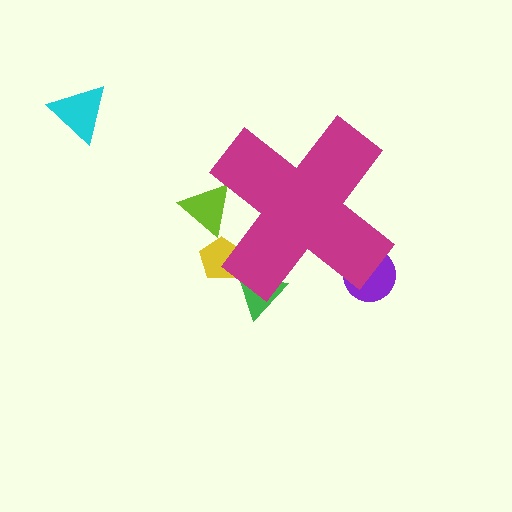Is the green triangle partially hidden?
Yes, the green triangle is partially hidden behind the magenta cross.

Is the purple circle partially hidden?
Yes, the purple circle is partially hidden behind the magenta cross.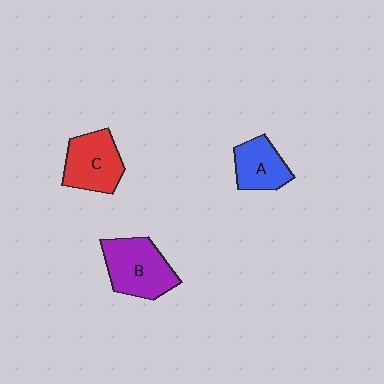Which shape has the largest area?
Shape B (purple).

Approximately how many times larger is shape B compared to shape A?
Approximately 1.5 times.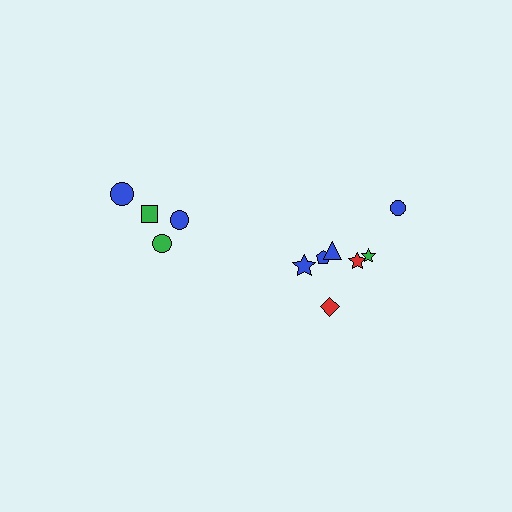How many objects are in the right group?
There are 7 objects.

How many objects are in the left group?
There are 4 objects.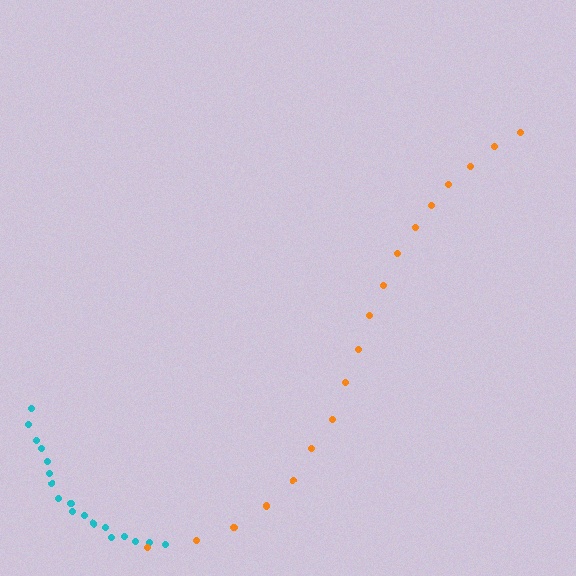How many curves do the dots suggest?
There are 2 distinct paths.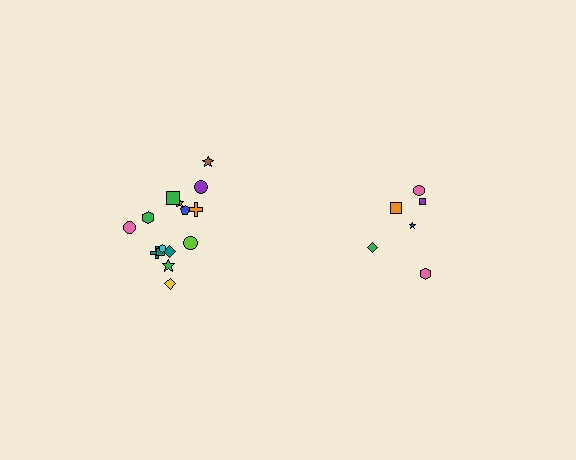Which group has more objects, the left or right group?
The left group.